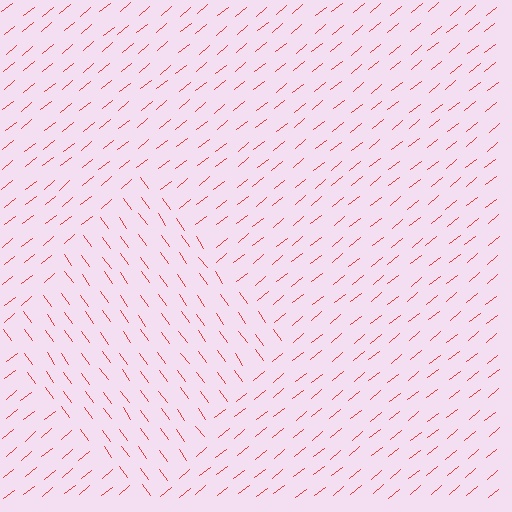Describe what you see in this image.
The image is filled with small red line segments. A diamond region in the image has lines oriented differently from the surrounding lines, creating a visible texture boundary.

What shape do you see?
I see a diamond.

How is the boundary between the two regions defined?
The boundary is defined purely by a change in line orientation (approximately 87 degrees difference). All lines are the same color and thickness.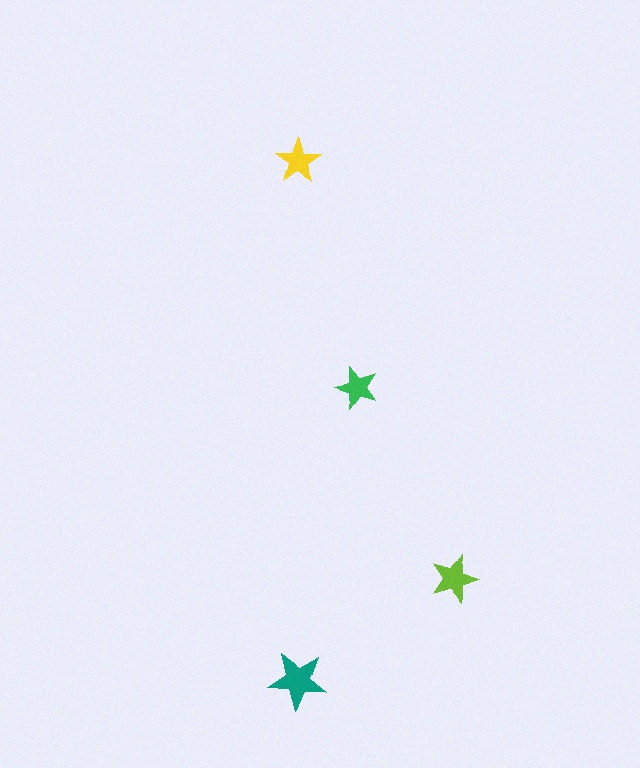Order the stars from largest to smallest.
the teal one, the lime one, the yellow one, the green one.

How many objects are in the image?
There are 4 objects in the image.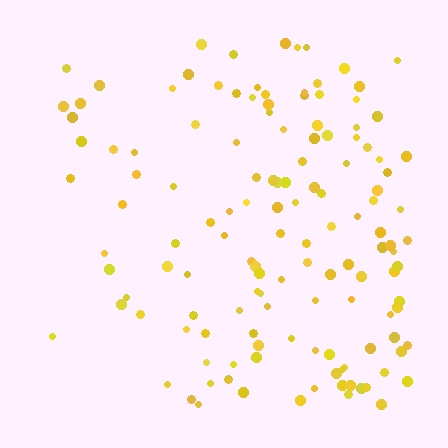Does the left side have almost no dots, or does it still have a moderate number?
Still a moderate number, just noticeably fewer than the right.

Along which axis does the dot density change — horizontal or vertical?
Horizontal.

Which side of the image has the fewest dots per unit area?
The left.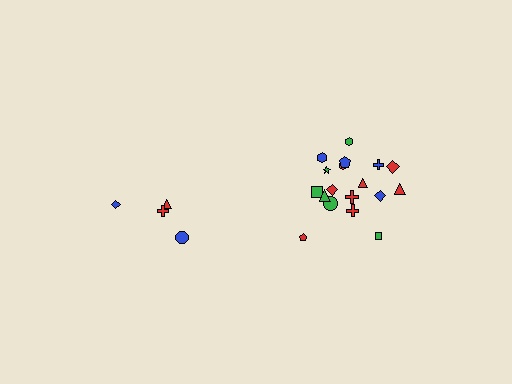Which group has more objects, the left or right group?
The right group.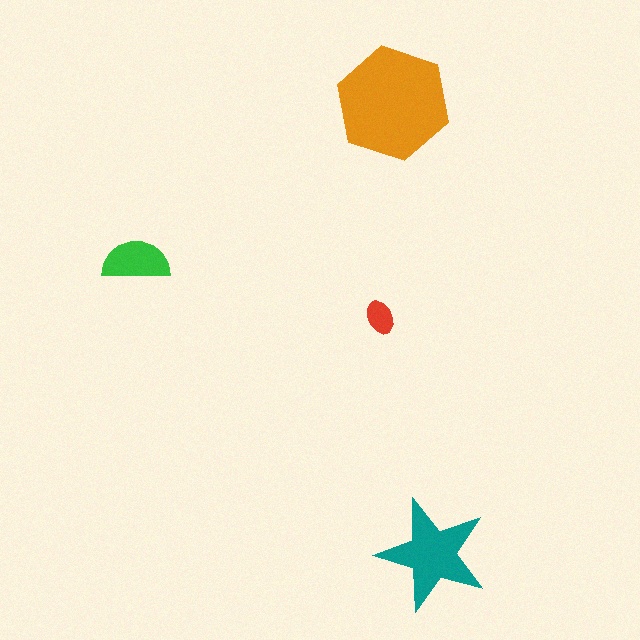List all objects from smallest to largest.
The red ellipse, the green semicircle, the teal star, the orange hexagon.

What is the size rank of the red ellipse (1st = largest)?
4th.